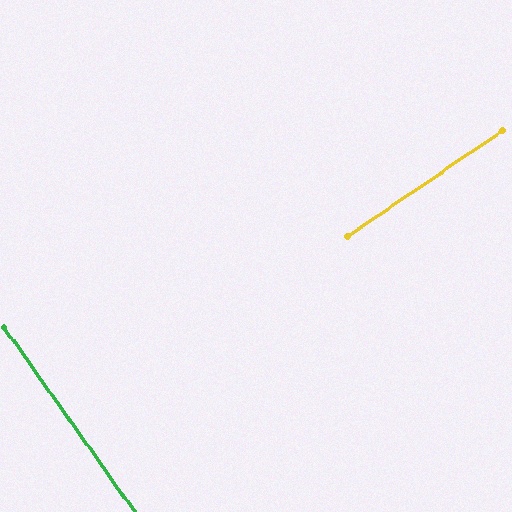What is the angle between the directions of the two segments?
Approximately 89 degrees.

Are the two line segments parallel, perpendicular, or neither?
Perpendicular — they meet at approximately 89°.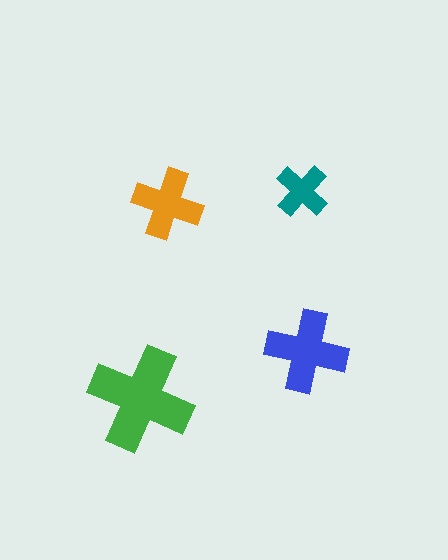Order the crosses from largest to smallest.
the green one, the blue one, the orange one, the teal one.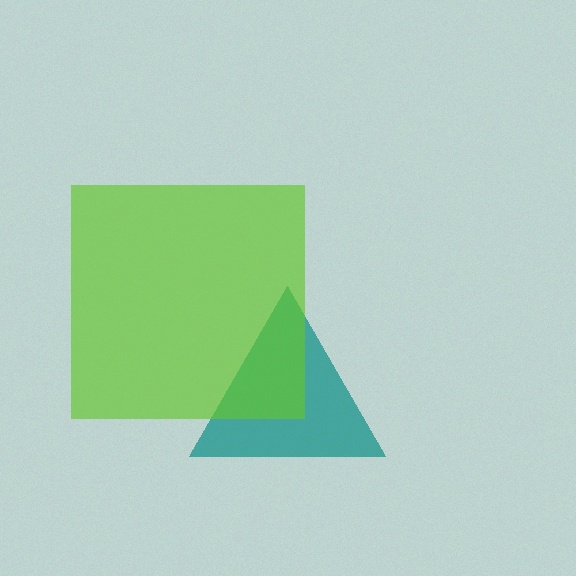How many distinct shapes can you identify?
There are 2 distinct shapes: a teal triangle, a lime square.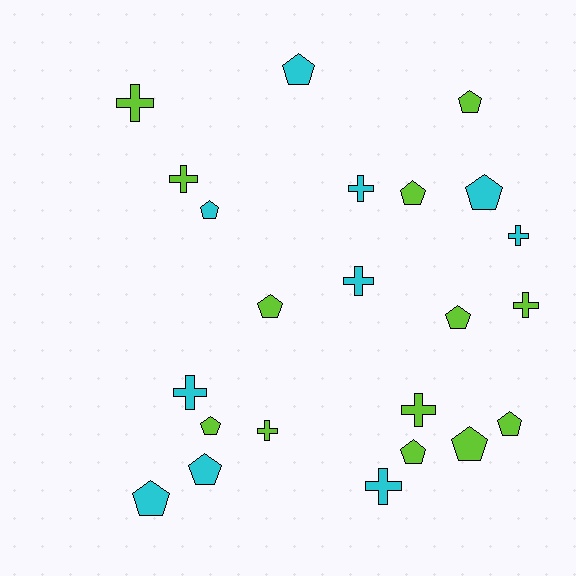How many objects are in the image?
There are 23 objects.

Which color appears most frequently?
Lime, with 13 objects.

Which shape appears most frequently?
Pentagon, with 13 objects.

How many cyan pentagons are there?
There are 5 cyan pentagons.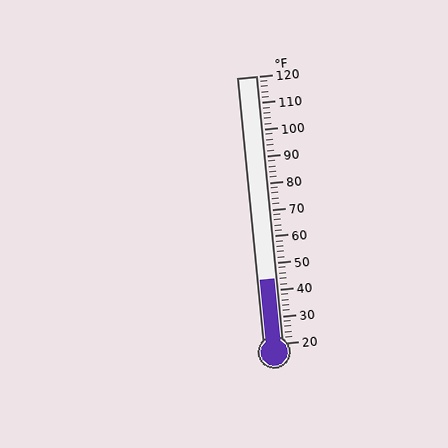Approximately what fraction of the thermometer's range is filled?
The thermometer is filled to approximately 25% of its range.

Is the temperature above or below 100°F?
The temperature is below 100°F.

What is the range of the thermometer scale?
The thermometer scale ranges from 20°F to 120°F.